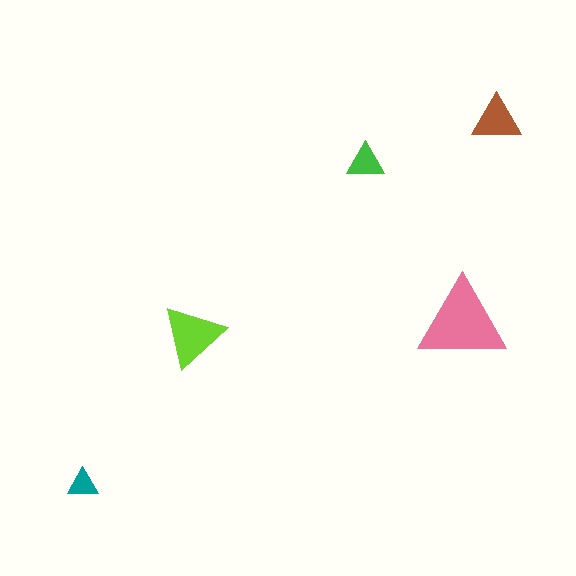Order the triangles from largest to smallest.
the pink one, the lime one, the brown one, the green one, the teal one.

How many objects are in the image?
There are 5 objects in the image.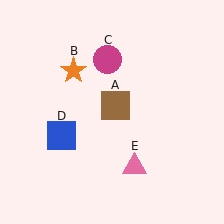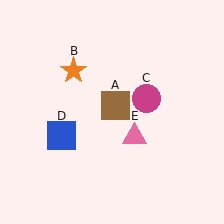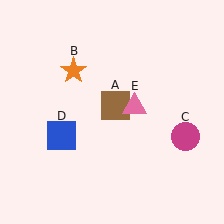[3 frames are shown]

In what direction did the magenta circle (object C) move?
The magenta circle (object C) moved down and to the right.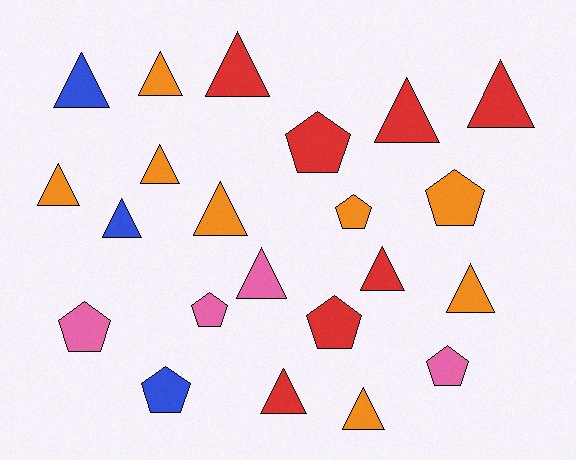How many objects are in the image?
There are 22 objects.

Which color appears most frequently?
Orange, with 8 objects.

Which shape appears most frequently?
Triangle, with 14 objects.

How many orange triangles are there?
There are 6 orange triangles.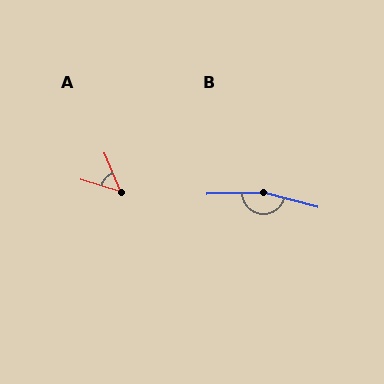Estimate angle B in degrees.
Approximately 164 degrees.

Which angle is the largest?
B, at approximately 164 degrees.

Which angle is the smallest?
A, at approximately 50 degrees.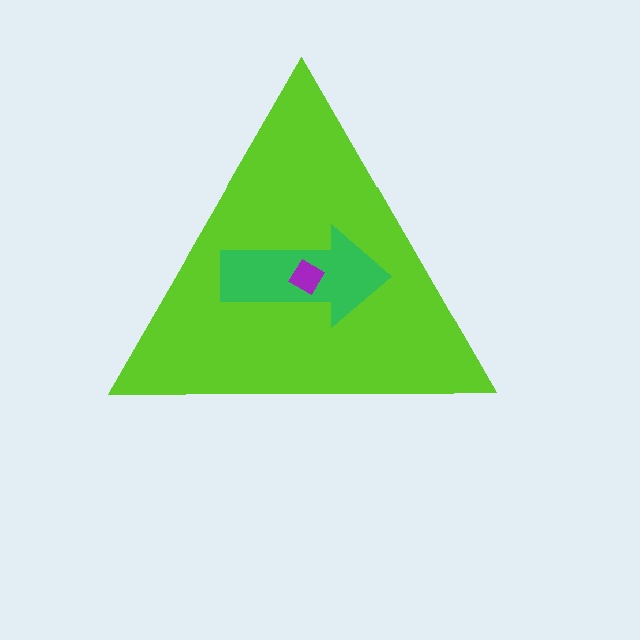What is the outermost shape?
The lime triangle.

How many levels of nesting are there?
3.